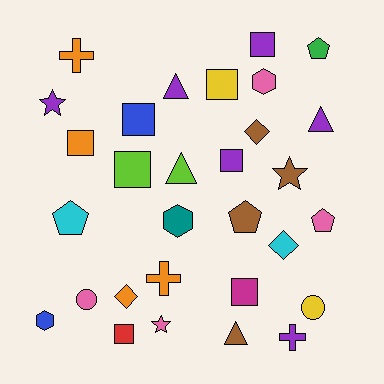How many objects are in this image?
There are 30 objects.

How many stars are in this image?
There are 3 stars.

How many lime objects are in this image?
There are 2 lime objects.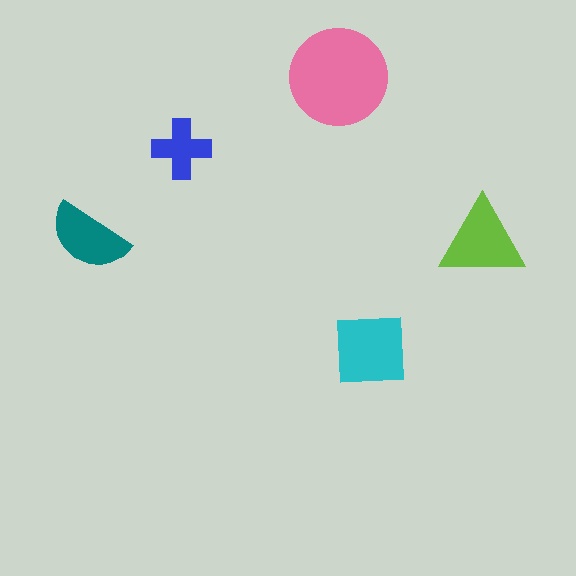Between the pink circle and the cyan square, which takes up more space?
The pink circle.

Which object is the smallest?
The blue cross.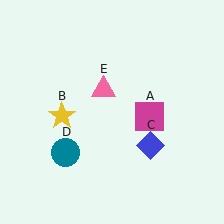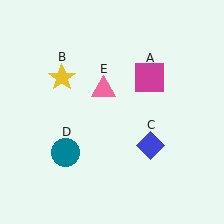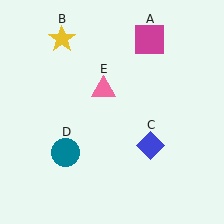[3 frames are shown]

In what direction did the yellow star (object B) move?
The yellow star (object B) moved up.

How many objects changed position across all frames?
2 objects changed position: magenta square (object A), yellow star (object B).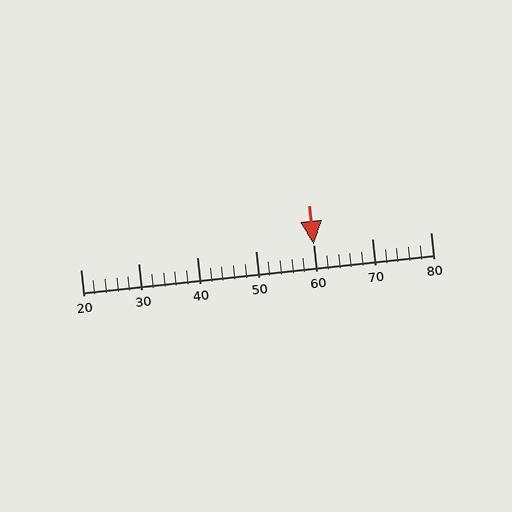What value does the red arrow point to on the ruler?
The red arrow points to approximately 60.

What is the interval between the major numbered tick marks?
The major tick marks are spaced 10 units apart.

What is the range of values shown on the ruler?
The ruler shows values from 20 to 80.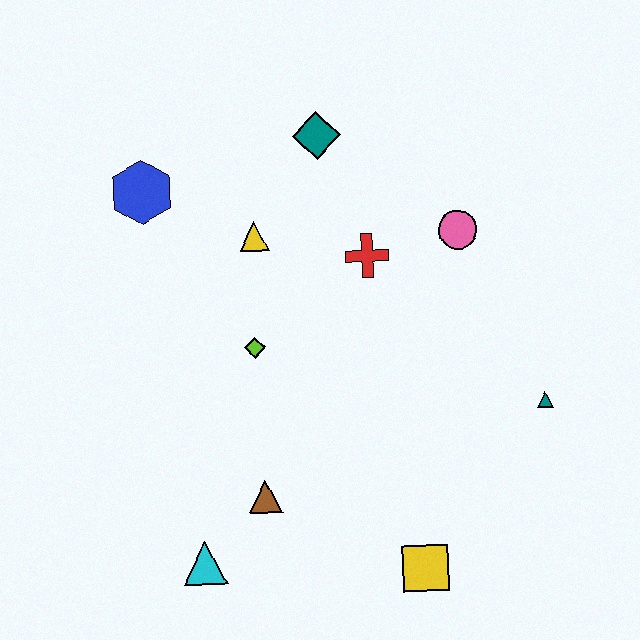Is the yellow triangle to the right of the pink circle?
No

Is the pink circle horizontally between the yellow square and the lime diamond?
No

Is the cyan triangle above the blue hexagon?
No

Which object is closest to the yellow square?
The brown triangle is closest to the yellow square.